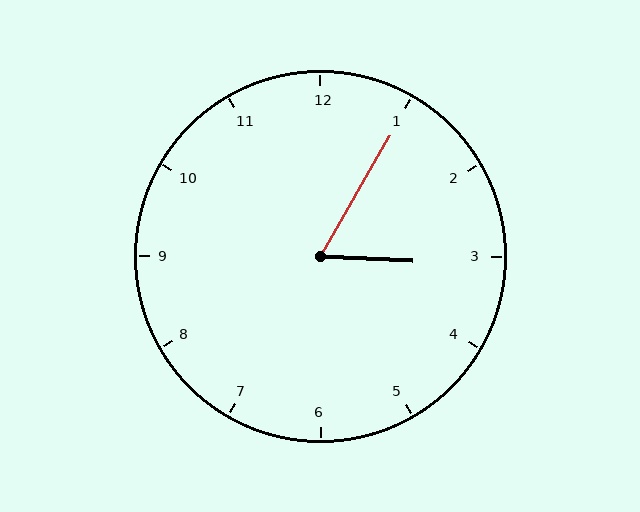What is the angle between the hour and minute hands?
Approximately 62 degrees.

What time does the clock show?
3:05.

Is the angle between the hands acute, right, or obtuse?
It is acute.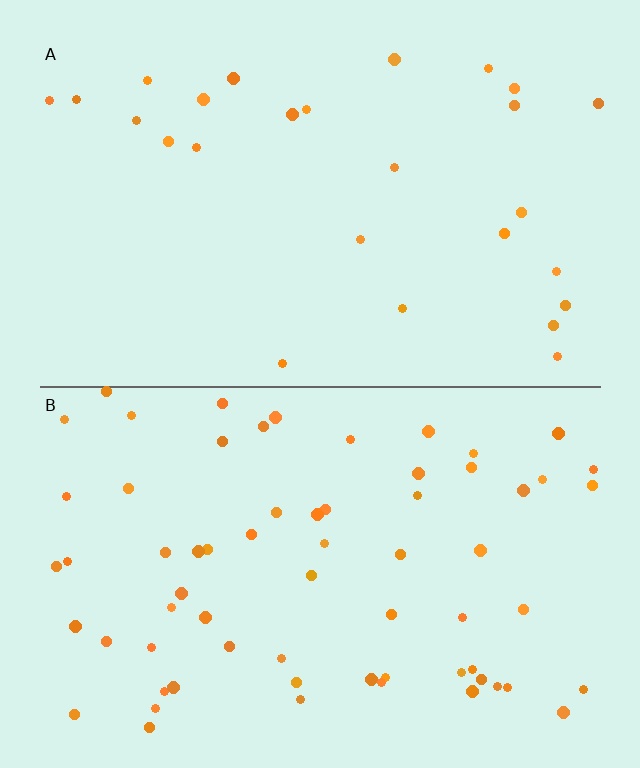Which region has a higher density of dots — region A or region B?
B (the bottom).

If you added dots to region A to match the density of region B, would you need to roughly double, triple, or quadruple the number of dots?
Approximately triple.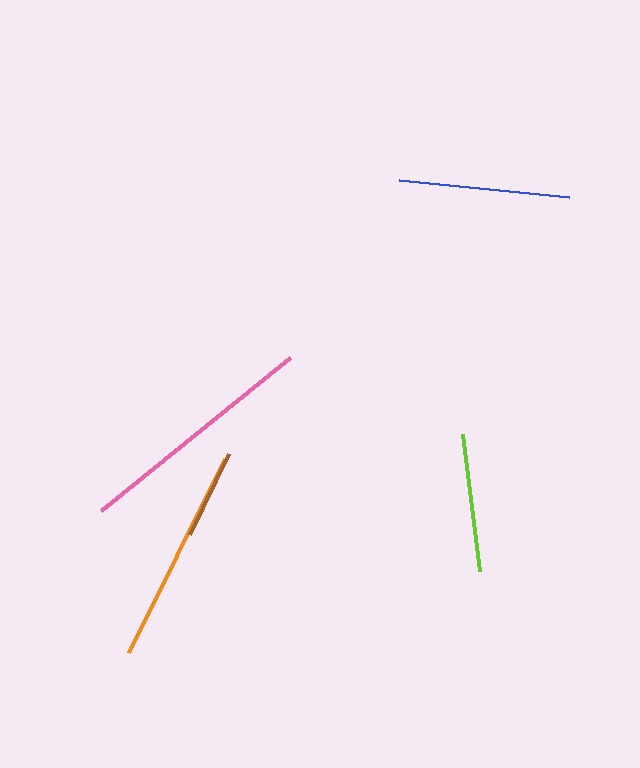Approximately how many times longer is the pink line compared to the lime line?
The pink line is approximately 1.8 times the length of the lime line.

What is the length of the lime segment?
The lime segment is approximately 139 pixels long.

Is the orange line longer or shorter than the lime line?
The orange line is longer than the lime line.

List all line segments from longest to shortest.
From longest to shortest: pink, orange, blue, lime, brown.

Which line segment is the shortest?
The brown line is the shortest at approximately 90 pixels.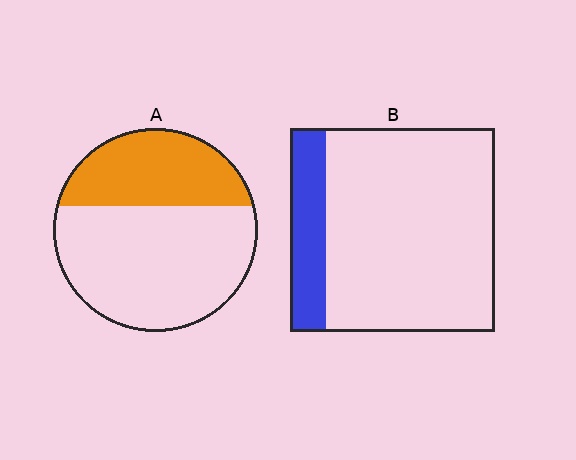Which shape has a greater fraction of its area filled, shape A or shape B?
Shape A.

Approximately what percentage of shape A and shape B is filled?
A is approximately 35% and B is approximately 20%.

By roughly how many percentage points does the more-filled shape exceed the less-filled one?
By roughly 20 percentage points (A over B).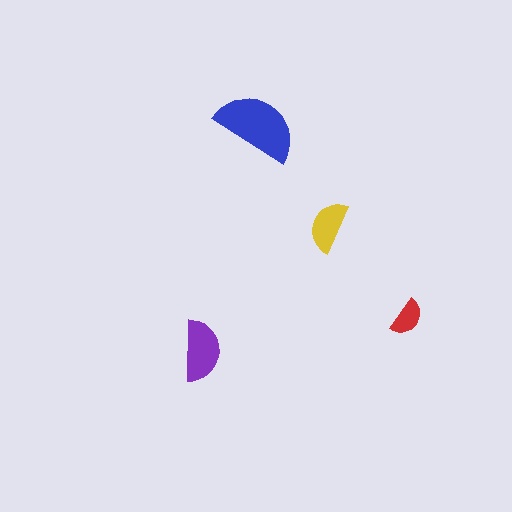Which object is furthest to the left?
The purple semicircle is leftmost.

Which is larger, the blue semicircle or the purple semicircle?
The blue one.